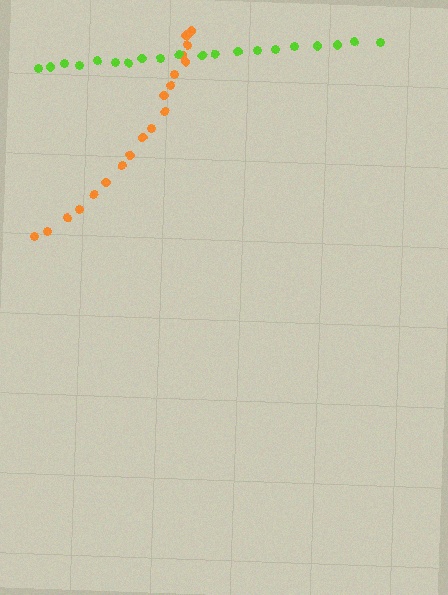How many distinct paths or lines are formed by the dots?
There are 2 distinct paths.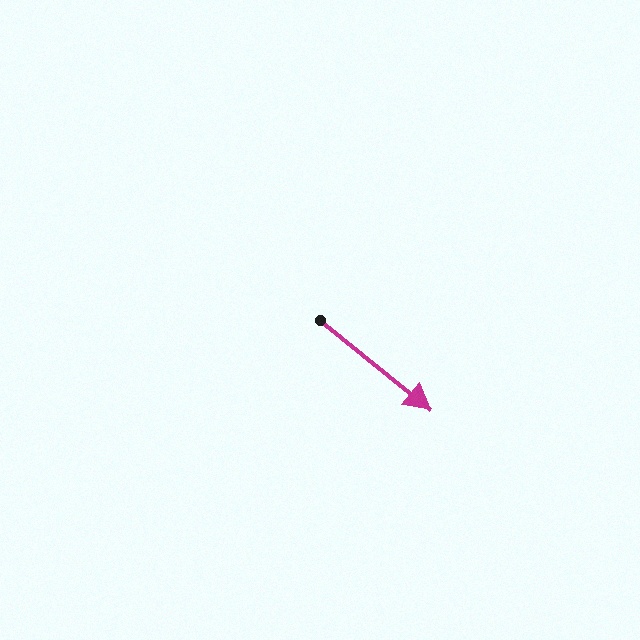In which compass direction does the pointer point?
Southeast.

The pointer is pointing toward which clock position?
Roughly 4 o'clock.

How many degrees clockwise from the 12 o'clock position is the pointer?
Approximately 129 degrees.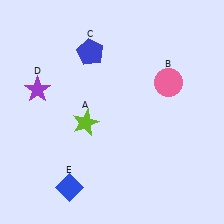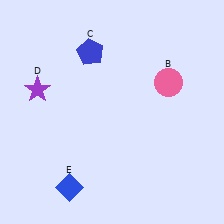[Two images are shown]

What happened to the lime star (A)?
The lime star (A) was removed in Image 2. It was in the bottom-left area of Image 1.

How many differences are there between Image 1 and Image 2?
There is 1 difference between the two images.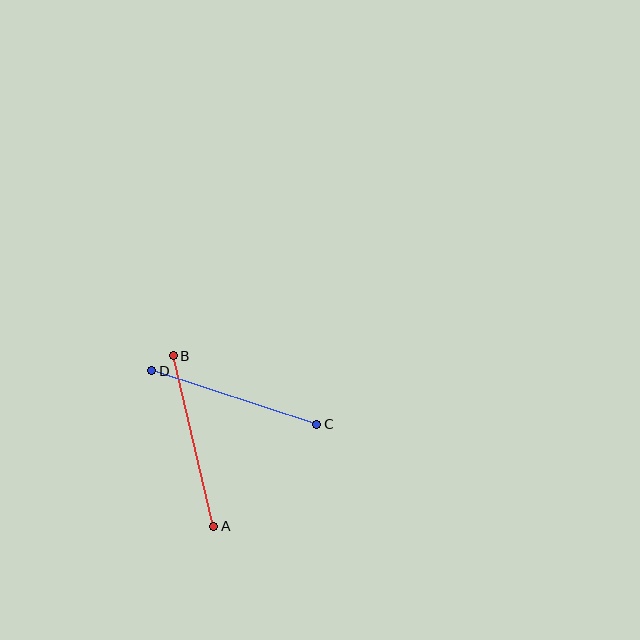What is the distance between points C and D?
The distance is approximately 173 pixels.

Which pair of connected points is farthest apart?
Points A and B are farthest apart.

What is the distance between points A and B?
The distance is approximately 176 pixels.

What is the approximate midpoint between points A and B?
The midpoint is at approximately (194, 441) pixels.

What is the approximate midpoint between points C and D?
The midpoint is at approximately (234, 398) pixels.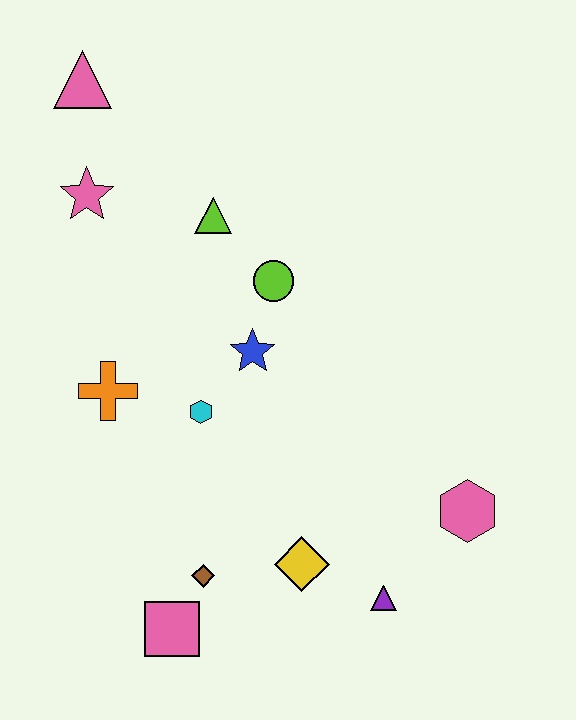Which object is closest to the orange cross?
The cyan hexagon is closest to the orange cross.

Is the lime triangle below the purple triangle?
No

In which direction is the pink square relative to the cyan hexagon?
The pink square is below the cyan hexagon.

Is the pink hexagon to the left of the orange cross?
No